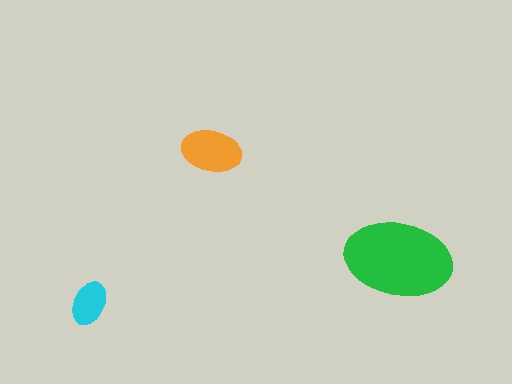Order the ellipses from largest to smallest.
the green one, the orange one, the cyan one.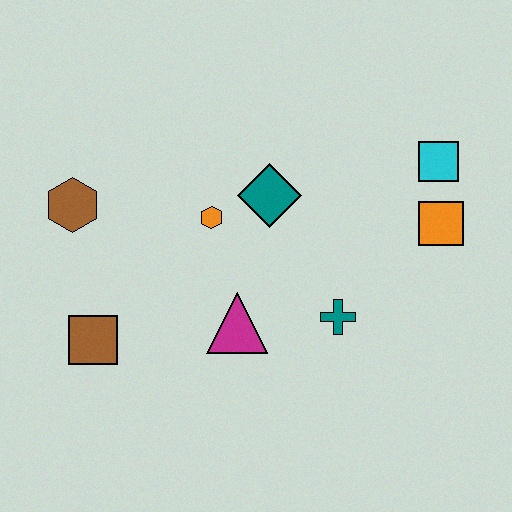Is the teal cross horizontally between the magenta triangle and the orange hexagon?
No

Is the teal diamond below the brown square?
No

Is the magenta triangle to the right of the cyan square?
No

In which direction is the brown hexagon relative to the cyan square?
The brown hexagon is to the left of the cyan square.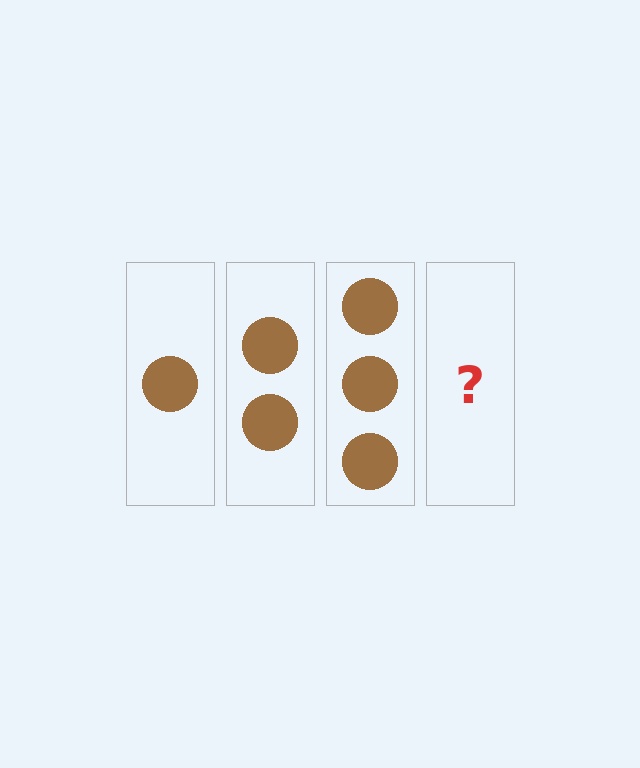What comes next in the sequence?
The next element should be 4 circles.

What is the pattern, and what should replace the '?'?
The pattern is that each step adds one more circle. The '?' should be 4 circles.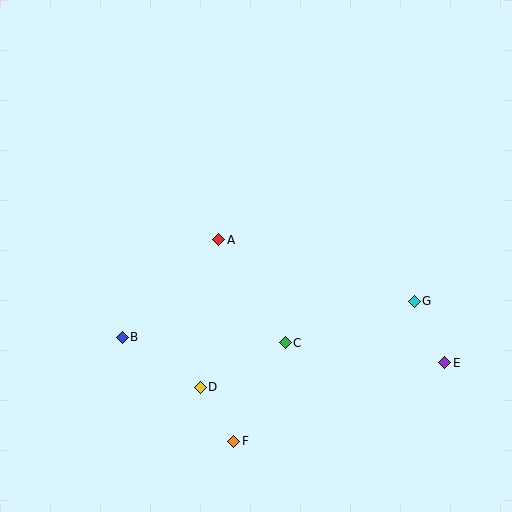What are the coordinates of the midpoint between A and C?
The midpoint between A and C is at (252, 291).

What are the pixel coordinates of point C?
Point C is at (285, 343).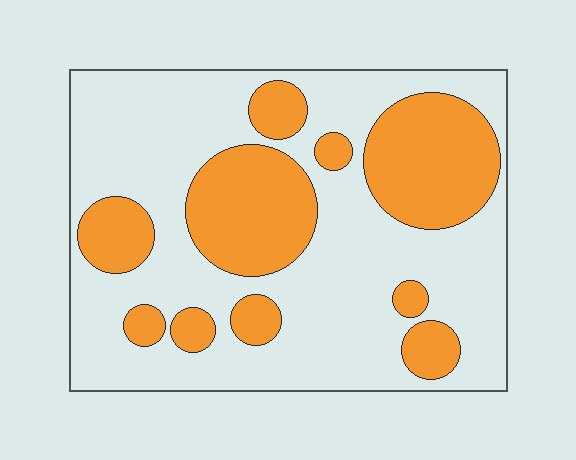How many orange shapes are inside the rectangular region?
10.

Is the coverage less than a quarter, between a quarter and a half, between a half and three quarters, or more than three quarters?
Between a quarter and a half.